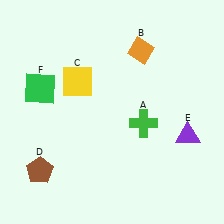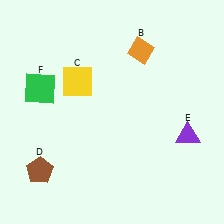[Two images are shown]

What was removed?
The green cross (A) was removed in Image 2.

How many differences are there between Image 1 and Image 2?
There is 1 difference between the two images.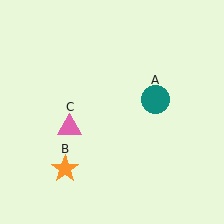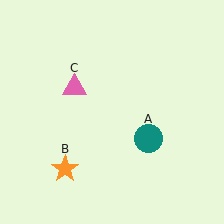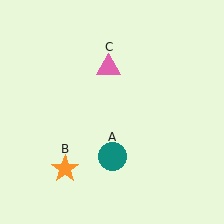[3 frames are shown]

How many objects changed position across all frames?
2 objects changed position: teal circle (object A), pink triangle (object C).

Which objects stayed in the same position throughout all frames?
Orange star (object B) remained stationary.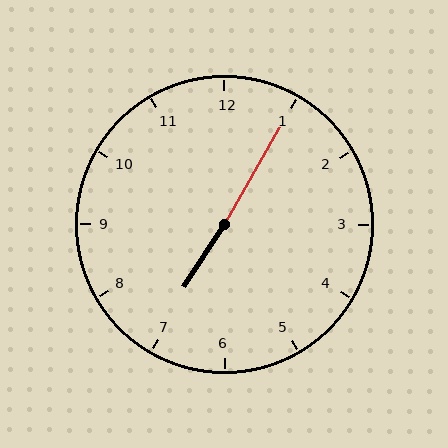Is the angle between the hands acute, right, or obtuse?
It is obtuse.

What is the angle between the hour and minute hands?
Approximately 178 degrees.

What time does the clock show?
7:05.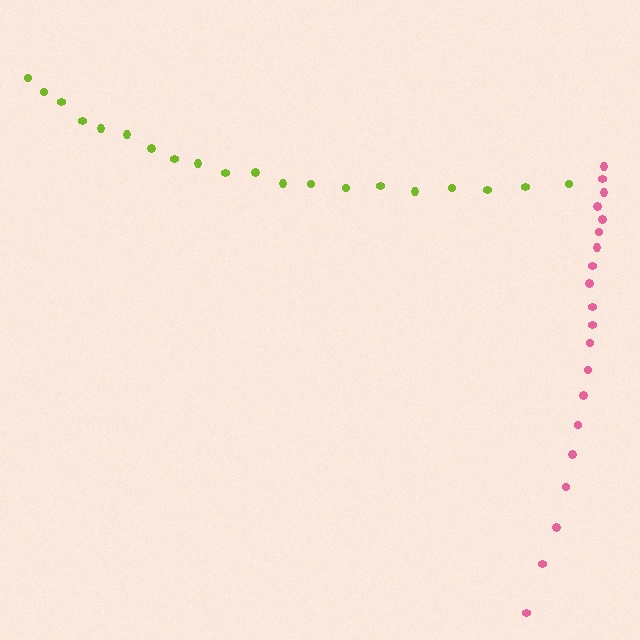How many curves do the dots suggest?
There are 2 distinct paths.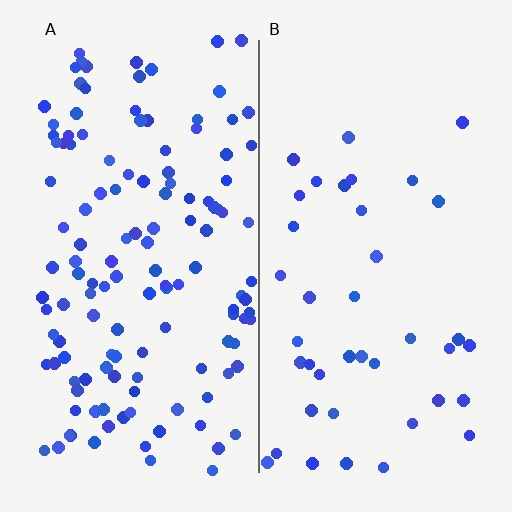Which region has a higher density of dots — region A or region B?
A (the left).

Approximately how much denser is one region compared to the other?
Approximately 3.3× — region A over region B.